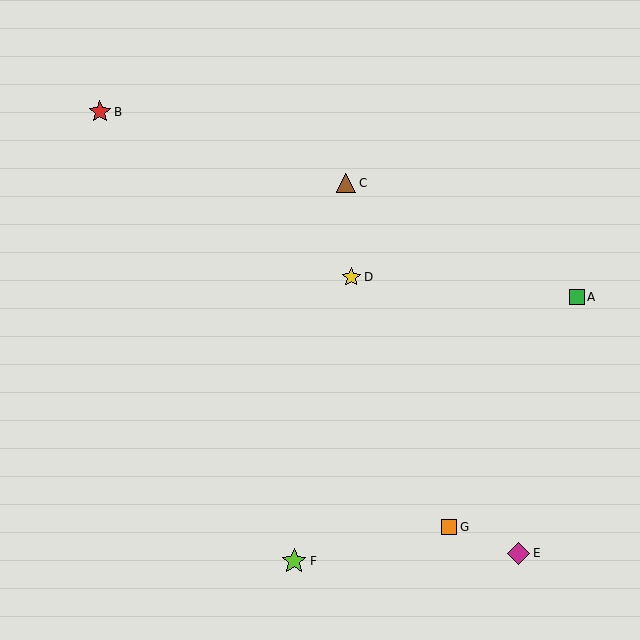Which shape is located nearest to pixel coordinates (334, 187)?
The brown triangle (labeled C) at (346, 183) is nearest to that location.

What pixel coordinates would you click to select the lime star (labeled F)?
Click at (294, 561) to select the lime star F.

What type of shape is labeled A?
Shape A is a green square.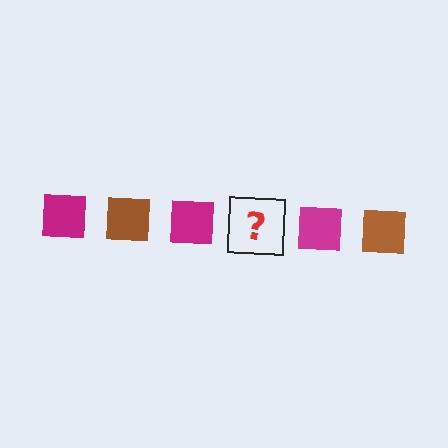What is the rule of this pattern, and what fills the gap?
The rule is that the pattern cycles through magenta, brown squares. The gap should be filled with a brown square.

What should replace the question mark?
The question mark should be replaced with a brown square.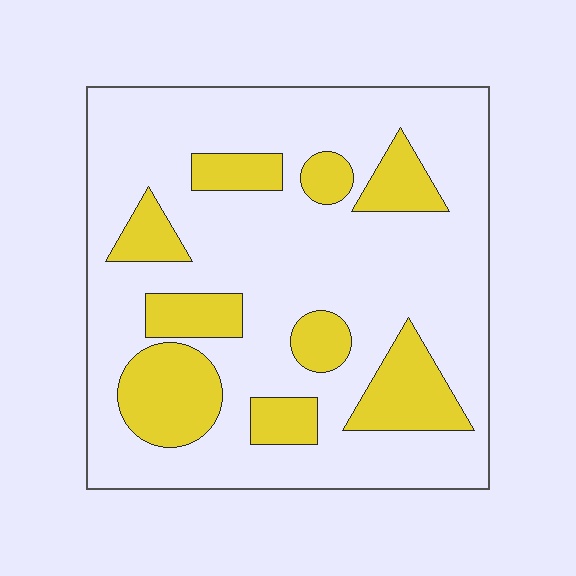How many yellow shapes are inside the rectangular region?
9.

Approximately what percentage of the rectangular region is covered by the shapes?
Approximately 25%.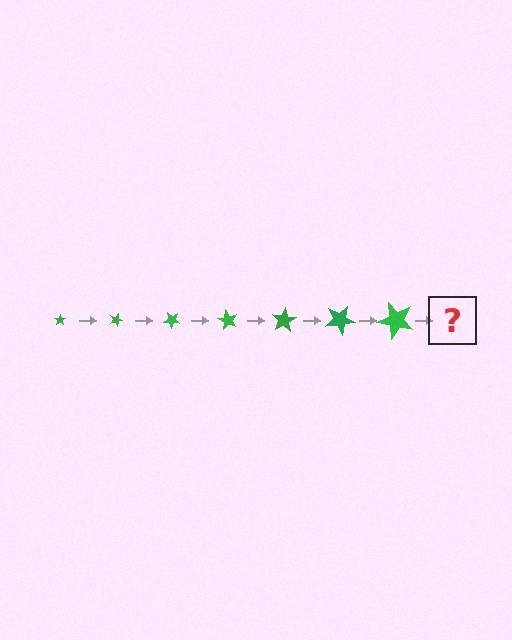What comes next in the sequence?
The next element should be a star, larger than the previous one and rotated 140 degrees from the start.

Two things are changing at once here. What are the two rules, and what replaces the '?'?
The two rules are that the star grows larger each step and it rotates 20 degrees each step. The '?' should be a star, larger than the previous one and rotated 140 degrees from the start.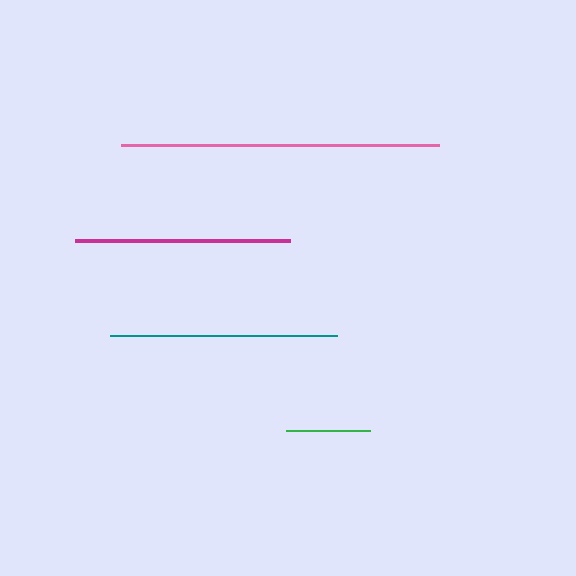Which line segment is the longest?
The pink line is the longest at approximately 318 pixels.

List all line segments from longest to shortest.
From longest to shortest: pink, teal, magenta, green.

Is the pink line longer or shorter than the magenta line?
The pink line is longer than the magenta line.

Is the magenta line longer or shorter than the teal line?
The teal line is longer than the magenta line.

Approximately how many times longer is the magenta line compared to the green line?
The magenta line is approximately 2.6 times the length of the green line.